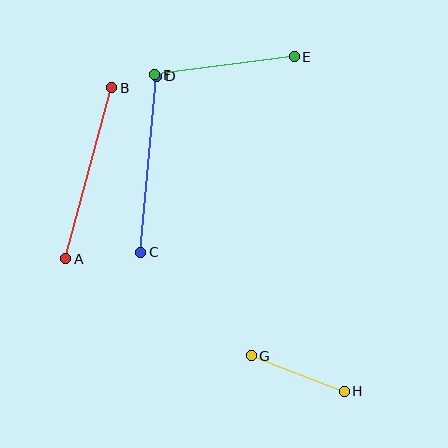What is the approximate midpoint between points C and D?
The midpoint is at approximately (149, 164) pixels.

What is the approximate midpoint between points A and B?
The midpoint is at approximately (89, 173) pixels.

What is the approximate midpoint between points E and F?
The midpoint is at approximately (224, 66) pixels.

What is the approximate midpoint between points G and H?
The midpoint is at approximately (298, 373) pixels.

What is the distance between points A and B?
The distance is approximately 177 pixels.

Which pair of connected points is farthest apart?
Points A and B are farthest apart.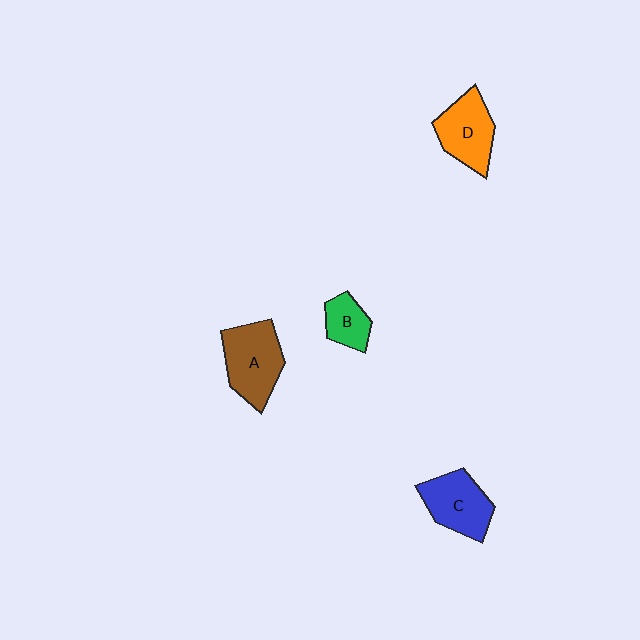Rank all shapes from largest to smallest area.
From largest to smallest: A (brown), C (blue), D (orange), B (green).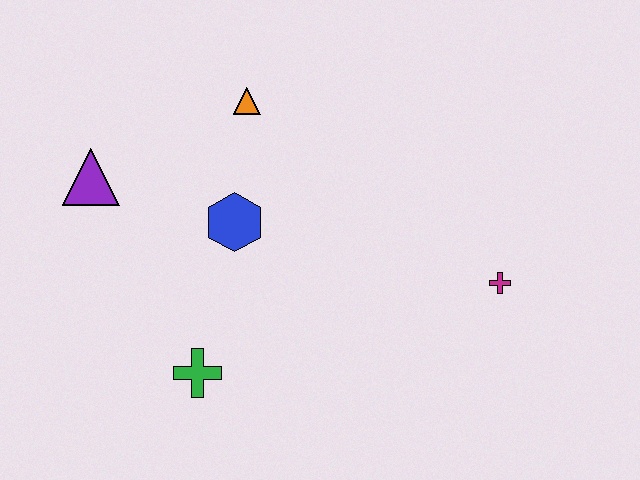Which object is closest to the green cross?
The blue hexagon is closest to the green cross.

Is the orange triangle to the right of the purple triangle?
Yes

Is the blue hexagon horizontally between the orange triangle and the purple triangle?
Yes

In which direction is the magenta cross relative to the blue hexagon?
The magenta cross is to the right of the blue hexagon.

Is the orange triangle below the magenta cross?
No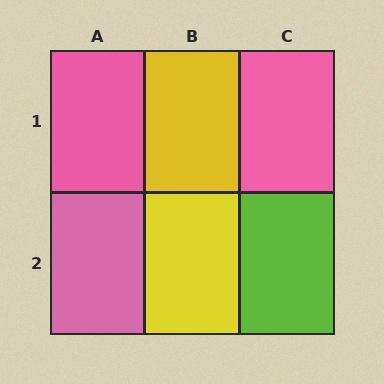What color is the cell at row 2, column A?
Pink.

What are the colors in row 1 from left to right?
Pink, yellow, pink.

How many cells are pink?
3 cells are pink.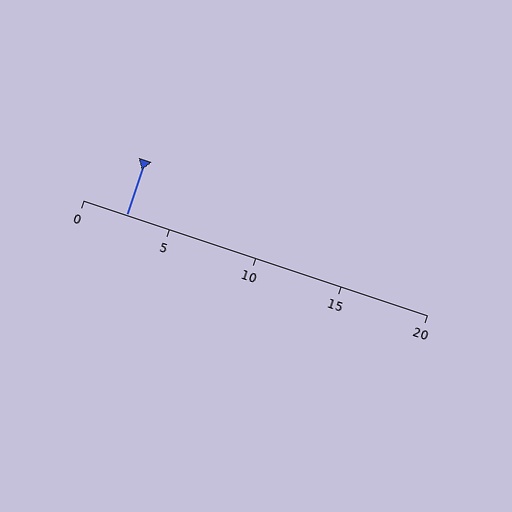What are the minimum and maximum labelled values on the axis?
The axis runs from 0 to 20.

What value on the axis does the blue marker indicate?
The marker indicates approximately 2.5.